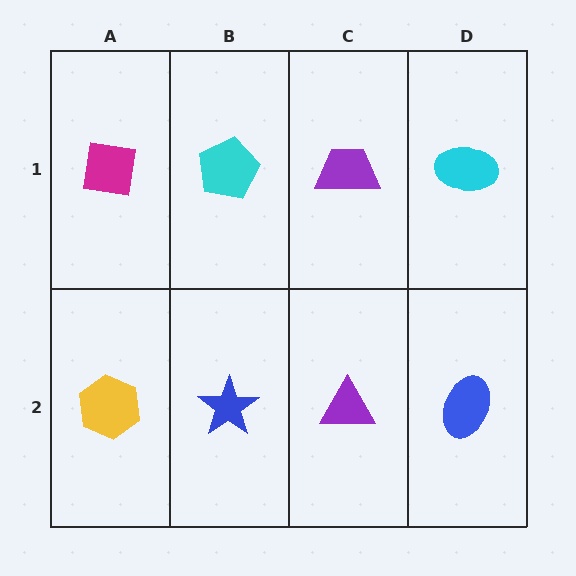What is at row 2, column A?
A yellow hexagon.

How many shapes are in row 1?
4 shapes.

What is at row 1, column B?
A cyan pentagon.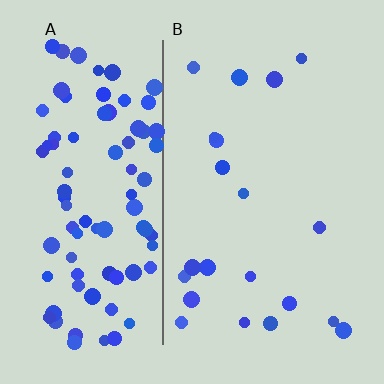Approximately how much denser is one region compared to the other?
Approximately 4.6× — region A over region B.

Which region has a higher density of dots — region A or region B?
A (the left).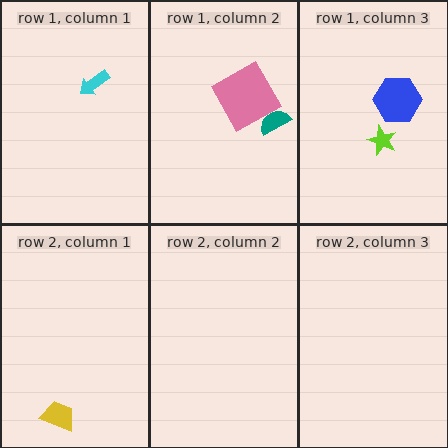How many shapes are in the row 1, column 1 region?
1.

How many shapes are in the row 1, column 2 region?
2.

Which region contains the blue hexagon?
The row 1, column 3 region.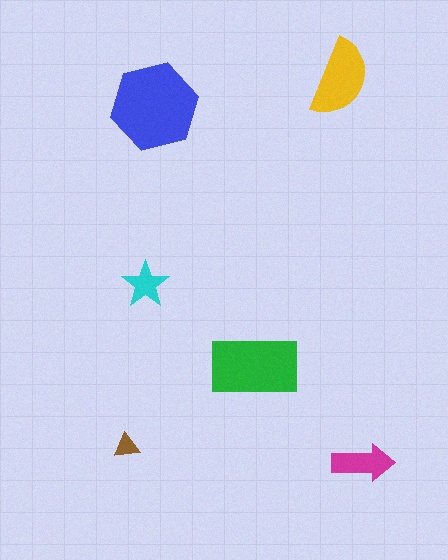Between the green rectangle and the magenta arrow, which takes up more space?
The green rectangle.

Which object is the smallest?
The brown triangle.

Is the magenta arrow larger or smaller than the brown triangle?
Larger.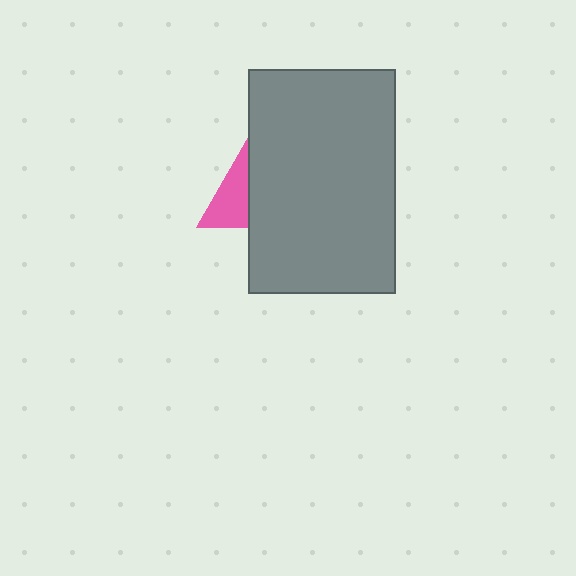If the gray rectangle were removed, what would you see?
You would see the complete pink triangle.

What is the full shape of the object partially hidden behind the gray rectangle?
The partially hidden object is a pink triangle.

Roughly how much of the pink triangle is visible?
A small part of it is visible (roughly 31%).